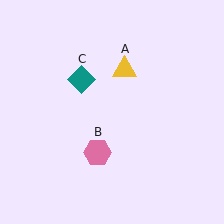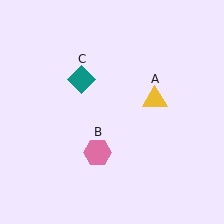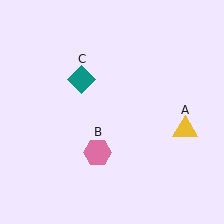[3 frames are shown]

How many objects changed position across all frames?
1 object changed position: yellow triangle (object A).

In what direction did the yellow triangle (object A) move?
The yellow triangle (object A) moved down and to the right.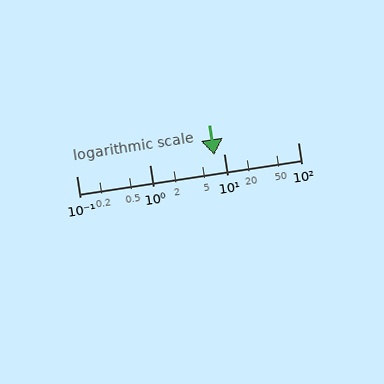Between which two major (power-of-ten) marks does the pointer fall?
The pointer is between 1 and 10.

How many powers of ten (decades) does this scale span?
The scale spans 3 decades, from 0.1 to 100.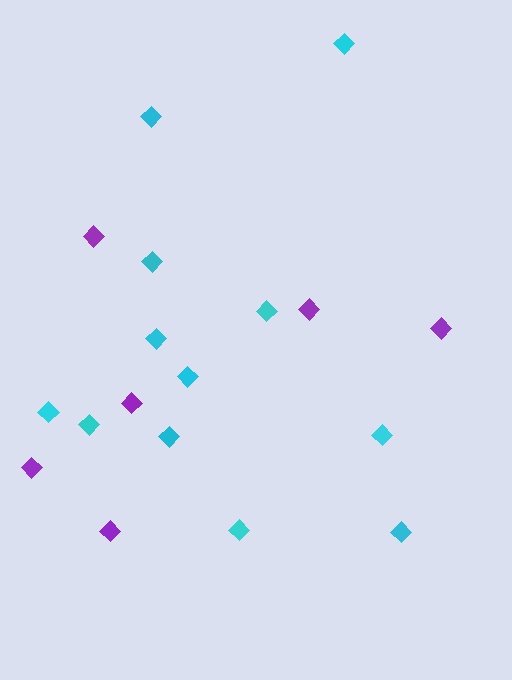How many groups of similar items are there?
There are 2 groups: one group of cyan diamonds (12) and one group of purple diamonds (6).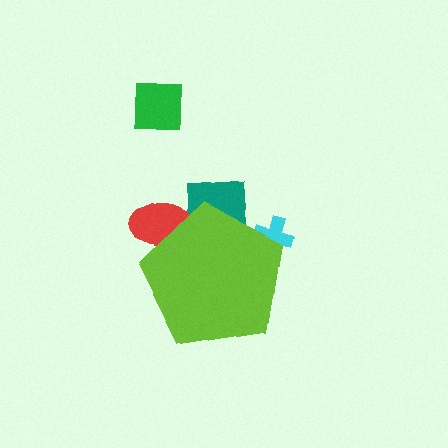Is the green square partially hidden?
No, the green square is fully visible.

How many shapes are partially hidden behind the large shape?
3 shapes are partially hidden.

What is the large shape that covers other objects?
A lime pentagon.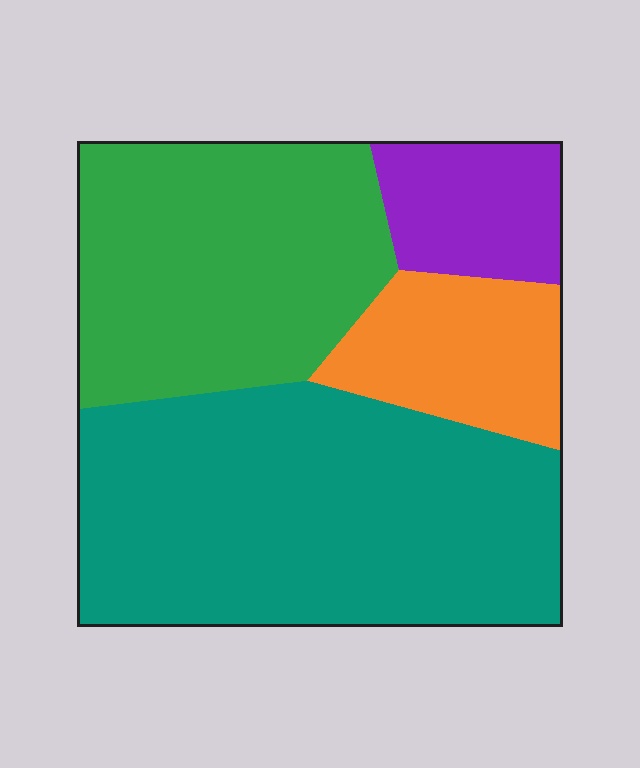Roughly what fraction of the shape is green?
Green takes up about one third (1/3) of the shape.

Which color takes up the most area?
Teal, at roughly 45%.